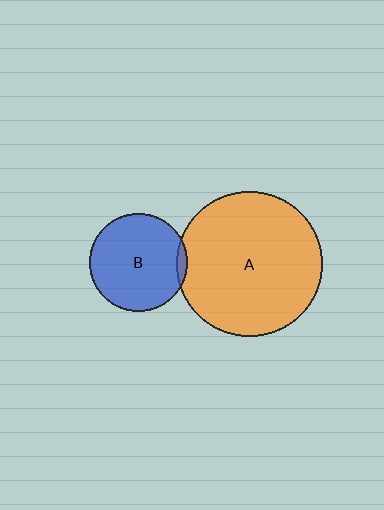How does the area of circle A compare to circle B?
Approximately 2.2 times.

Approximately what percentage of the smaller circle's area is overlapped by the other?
Approximately 5%.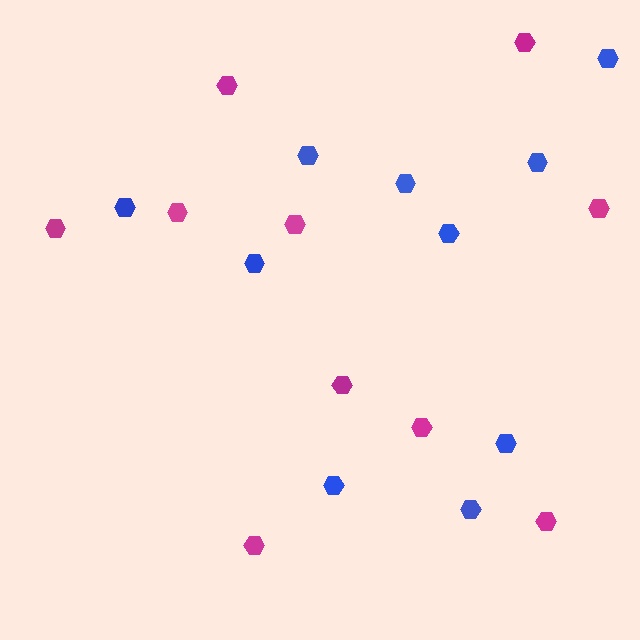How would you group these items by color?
There are 2 groups: one group of blue hexagons (10) and one group of magenta hexagons (10).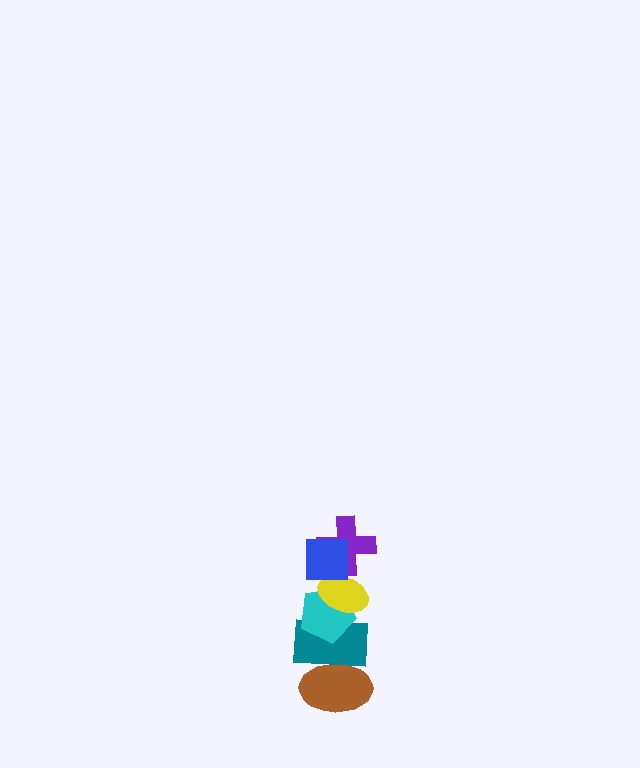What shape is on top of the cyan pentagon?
The yellow ellipse is on top of the cyan pentagon.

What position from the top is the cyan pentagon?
The cyan pentagon is 4th from the top.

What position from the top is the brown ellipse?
The brown ellipse is 6th from the top.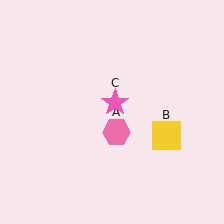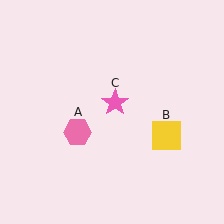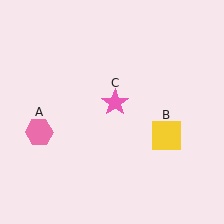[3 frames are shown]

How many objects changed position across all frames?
1 object changed position: pink hexagon (object A).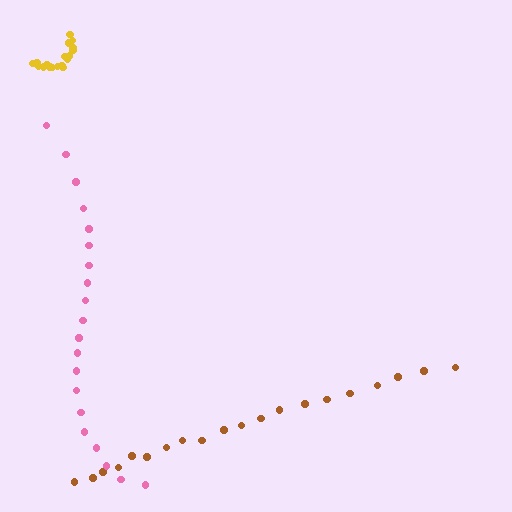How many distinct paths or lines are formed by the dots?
There are 3 distinct paths.